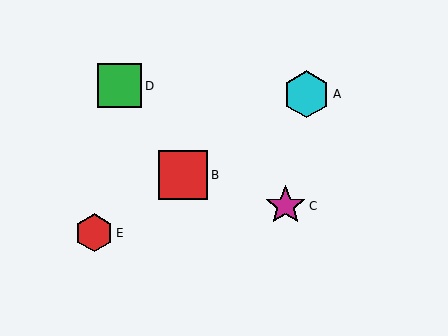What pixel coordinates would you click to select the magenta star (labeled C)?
Click at (285, 206) to select the magenta star C.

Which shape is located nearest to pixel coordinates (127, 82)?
The green square (labeled D) at (120, 86) is nearest to that location.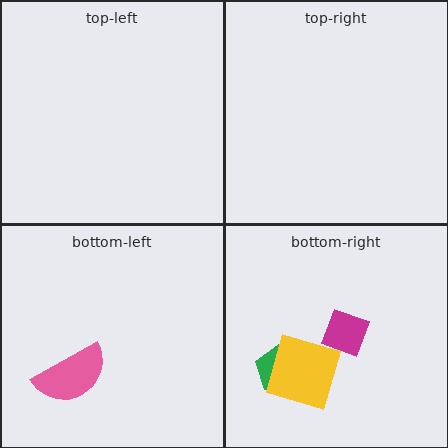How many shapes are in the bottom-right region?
3.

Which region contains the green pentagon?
The bottom-right region.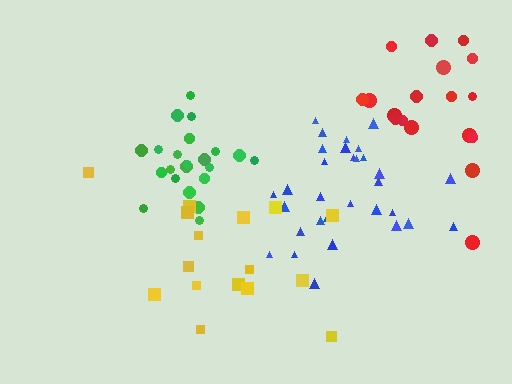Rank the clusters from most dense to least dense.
green, blue, yellow, red.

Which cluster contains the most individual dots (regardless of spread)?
Blue (31).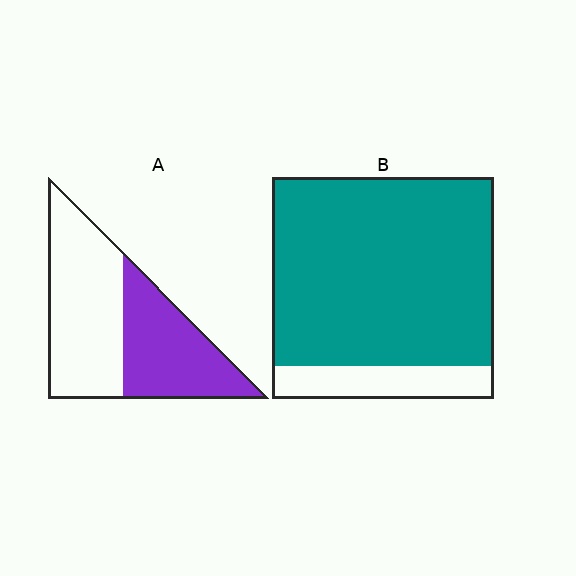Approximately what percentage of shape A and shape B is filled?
A is approximately 45% and B is approximately 85%.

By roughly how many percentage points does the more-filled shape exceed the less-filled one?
By roughly 40 percentage points (B over A).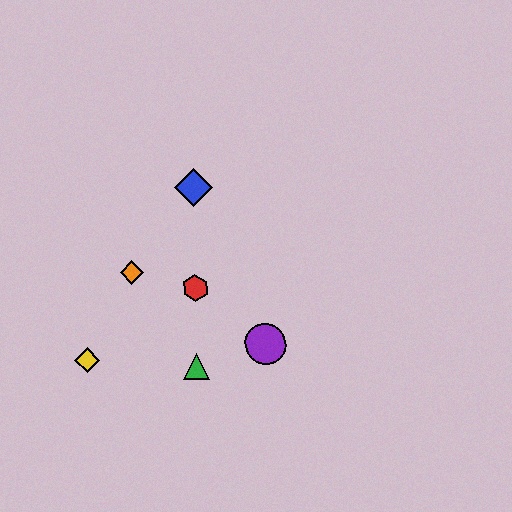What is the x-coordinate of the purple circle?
The purple circle is at x≈266.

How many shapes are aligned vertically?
3 shapes (the red hexagon, the blue diamond, the green triangle) are aligned vertically.